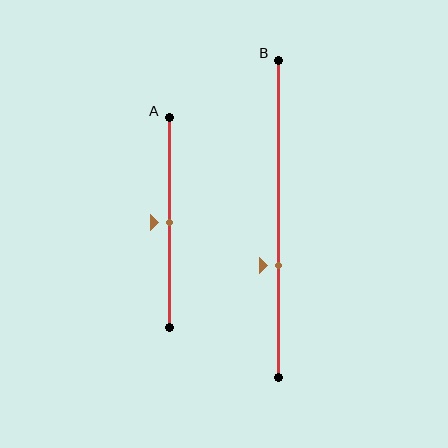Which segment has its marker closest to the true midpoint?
Segment A has its marker closest to the true midpoint.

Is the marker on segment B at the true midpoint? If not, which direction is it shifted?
No, the marker on segment B is shifted downward by about 15% of the segment length.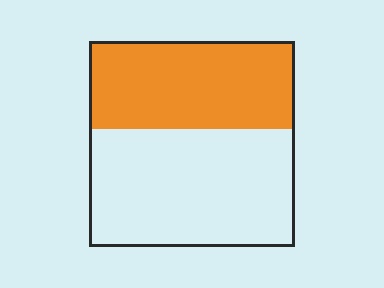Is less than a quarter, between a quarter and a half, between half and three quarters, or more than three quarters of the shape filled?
Between a quarter and a half.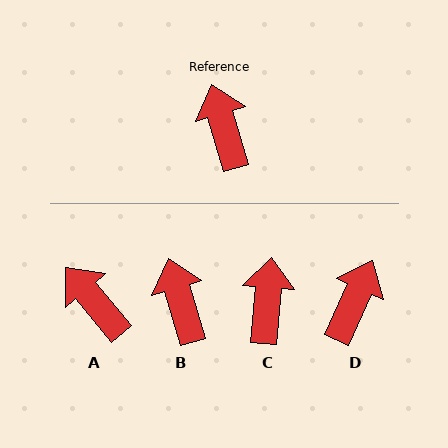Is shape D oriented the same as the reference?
No, it is off by about 40 degrees.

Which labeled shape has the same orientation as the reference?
B.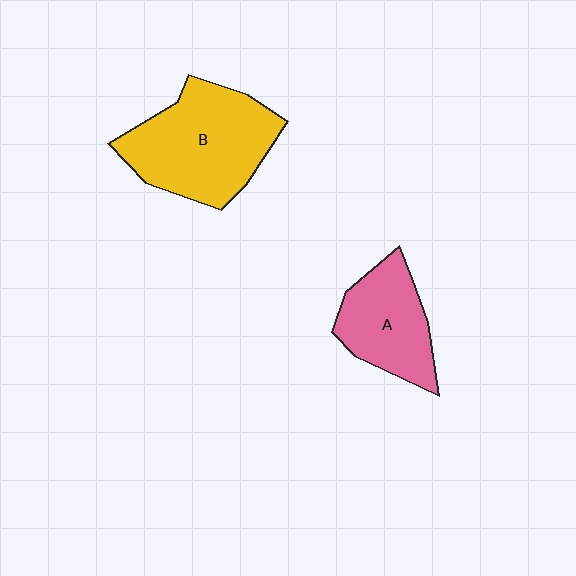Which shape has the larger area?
Shape B (yellow).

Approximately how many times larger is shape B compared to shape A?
Approximately 1.5 times.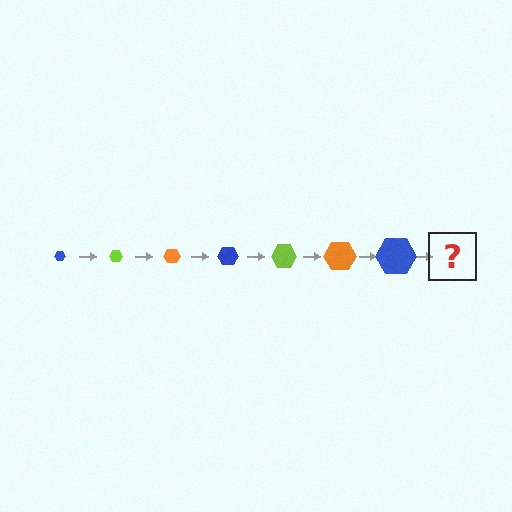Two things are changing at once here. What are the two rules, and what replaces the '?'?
The two rules are that the hexagon grows larger each step and the color cycles through blue, lime, and orange. The '?' should be a lime hexagon, larger than the previous one.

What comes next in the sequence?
The next element should be a lime hexagon, larger than the previous one.